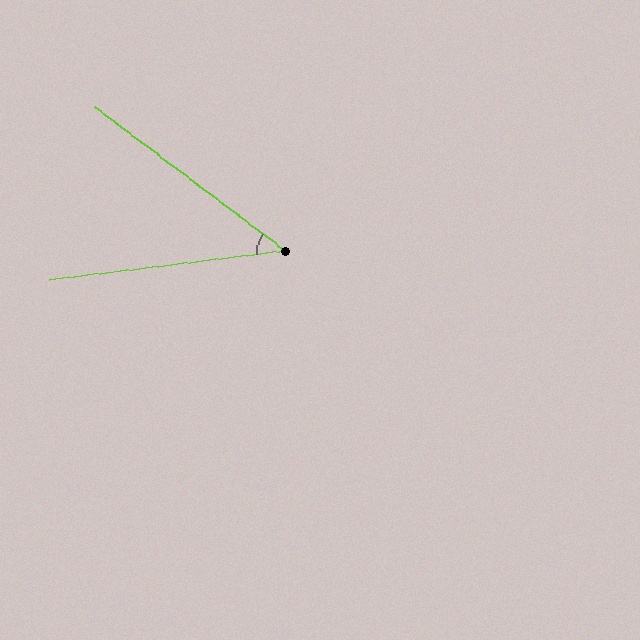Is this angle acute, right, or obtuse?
It is acute.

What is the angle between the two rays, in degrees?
Approximately 44 degrees.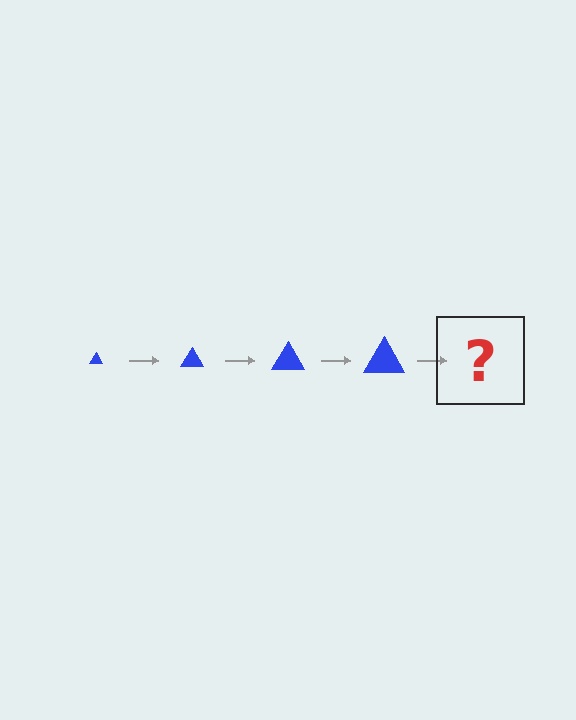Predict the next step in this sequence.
The next step is a blue triangle, larger than the previous one.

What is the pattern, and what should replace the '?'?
The pattern is that the triangle gets progressively larger each step. The '?' should be a blue triangle, larger than the previous one.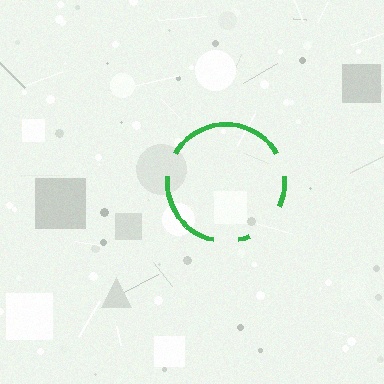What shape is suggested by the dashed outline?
The dashed outline suggests a circle.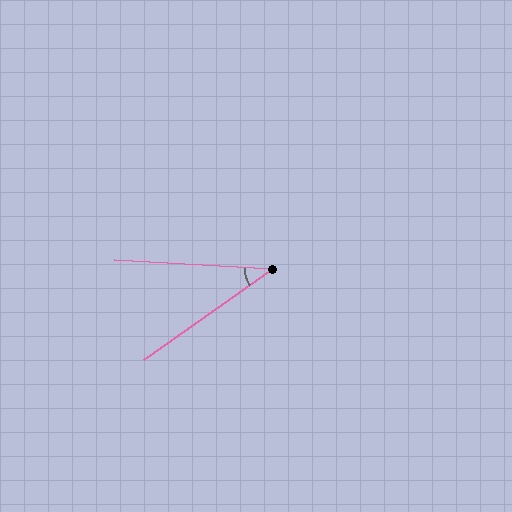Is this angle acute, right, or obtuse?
It is acute.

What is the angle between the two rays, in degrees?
Approximately 38 degrees.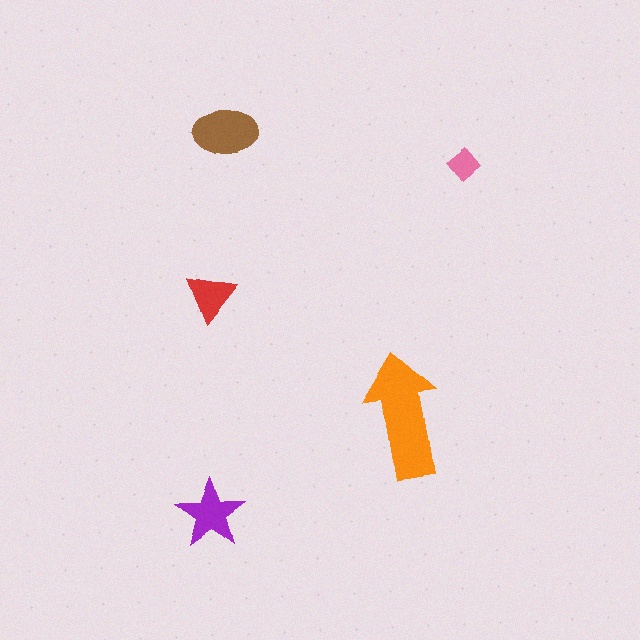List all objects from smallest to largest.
The pink diamond, the red triangle, the purple star, the brown ellipse, the orange arrow.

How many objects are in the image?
There are 5 objects in the image.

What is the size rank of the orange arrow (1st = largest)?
1st.